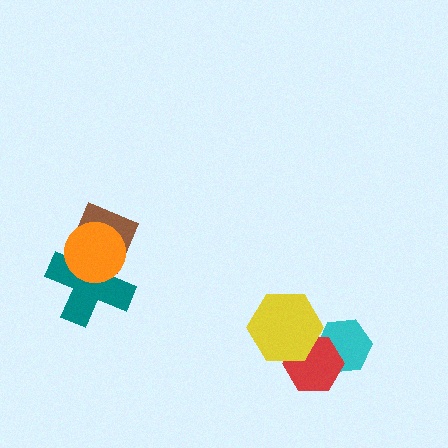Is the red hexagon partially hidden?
Yes, it is partially covered by another shape.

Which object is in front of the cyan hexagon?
The red hexagon is in front of the cyan hexagon.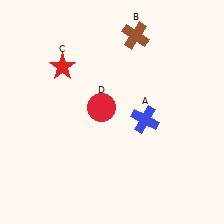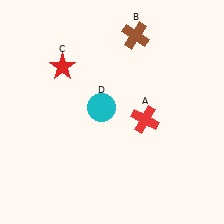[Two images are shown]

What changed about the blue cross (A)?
In Image 1, A is blue. In Image 2, it changed to red.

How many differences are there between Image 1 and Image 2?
There are 2 differences between the two images.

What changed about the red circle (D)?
In Image 1, D is red. In Image 2, it changed to cyan.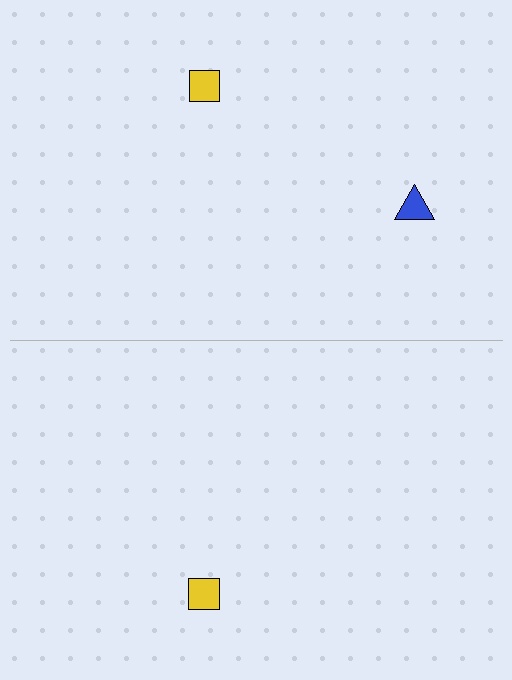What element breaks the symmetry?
A blue triangle is missing from the bottom side.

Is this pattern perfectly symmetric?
No, the pattern is not perfectly symmetric. A blue triangle is missing from the bottom side.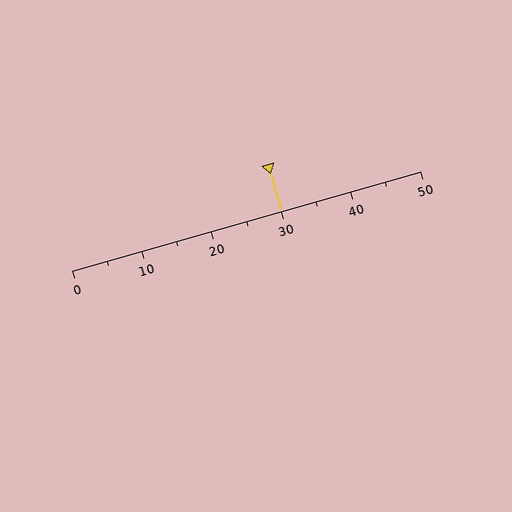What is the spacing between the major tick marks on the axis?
The major ticks are spaced 10 apart.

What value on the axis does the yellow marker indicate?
The marker indicates approximately 30.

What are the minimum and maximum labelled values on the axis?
The axis runs from 0 to 50.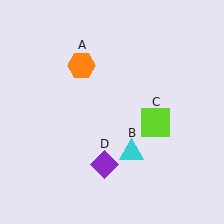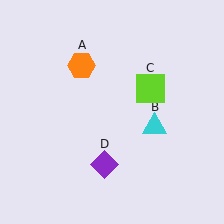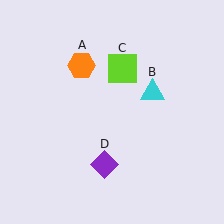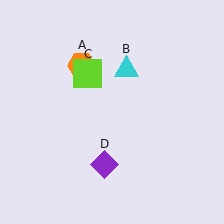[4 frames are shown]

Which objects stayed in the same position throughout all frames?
Orange hexagon (object A) and purple diamond (object D) remained stationary.